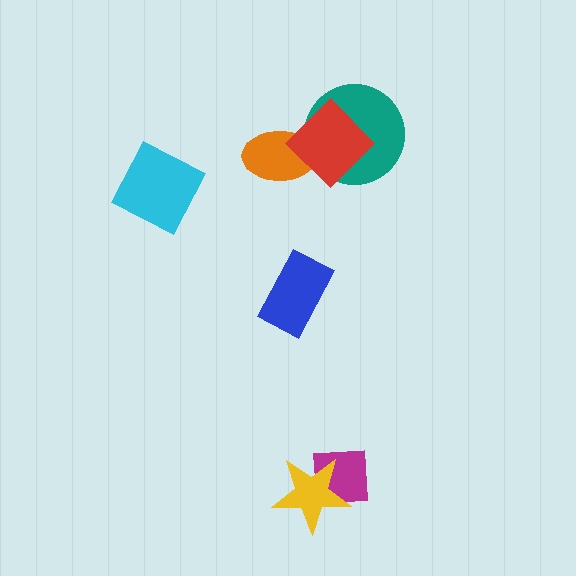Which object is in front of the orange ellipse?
The red diamond is in front of the orange ellipse.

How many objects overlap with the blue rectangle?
0 objects overlap with the blue rectangle.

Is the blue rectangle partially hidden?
No, no other shape covers it.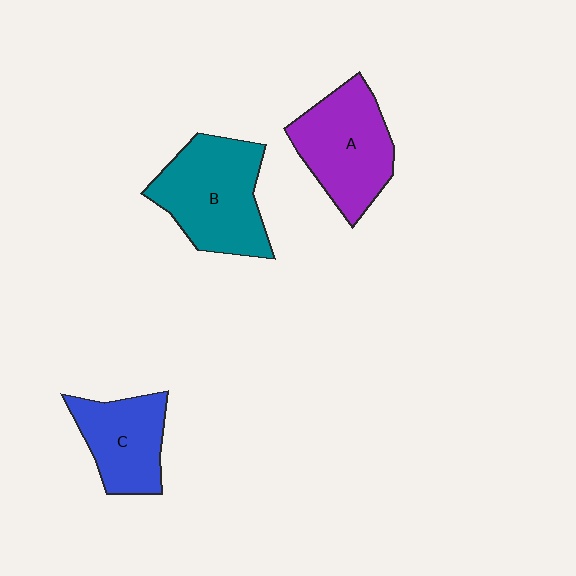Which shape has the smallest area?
Shape C (blue).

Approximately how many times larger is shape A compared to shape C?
Approximately 1.3 times.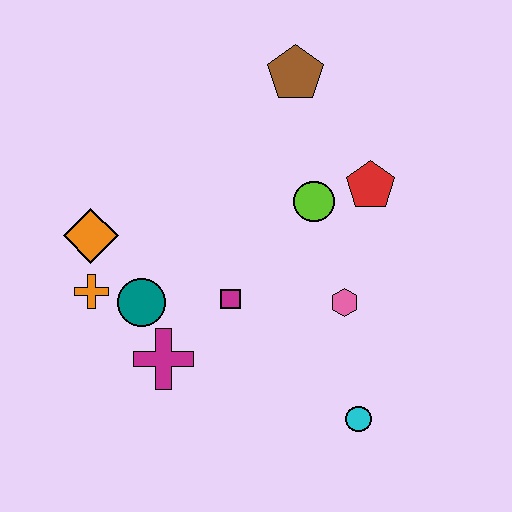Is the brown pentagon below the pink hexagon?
No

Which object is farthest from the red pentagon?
The orange cross is farthest from the red pentagon.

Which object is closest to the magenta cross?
The teal circle is closest to the magenta cross.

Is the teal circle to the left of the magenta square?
Yes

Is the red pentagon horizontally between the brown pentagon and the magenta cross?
No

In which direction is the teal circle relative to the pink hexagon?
The teal circle is to the left of the pink hexagon.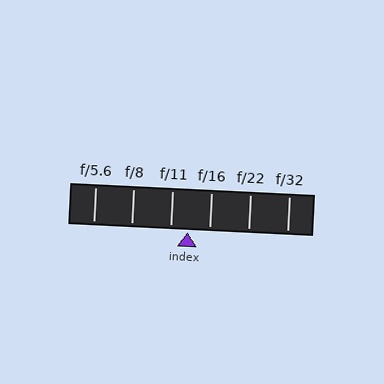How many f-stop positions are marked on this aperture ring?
There are 6 f-stop positions marked.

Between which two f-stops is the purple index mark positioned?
The index mark is between f/11 and f/16.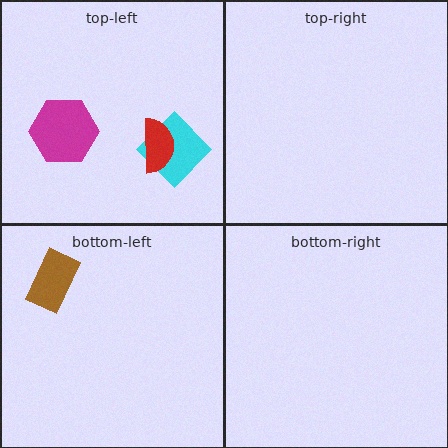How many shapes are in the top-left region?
3.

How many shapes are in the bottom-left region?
1.